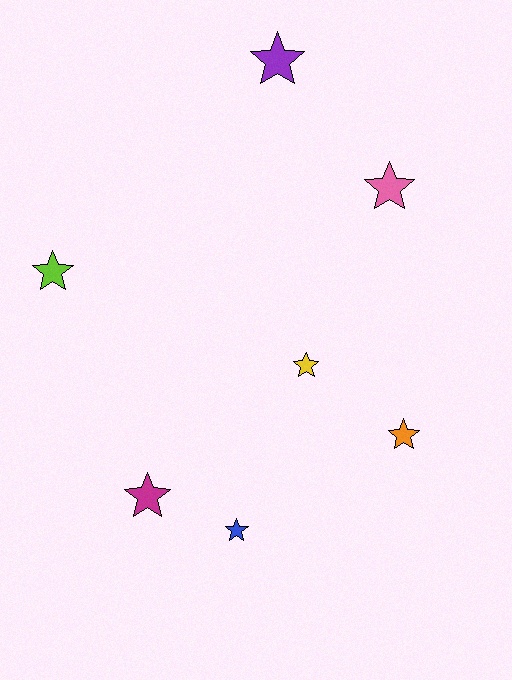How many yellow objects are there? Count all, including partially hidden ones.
There is 1 yellow object.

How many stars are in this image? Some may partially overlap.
There are 7 stars.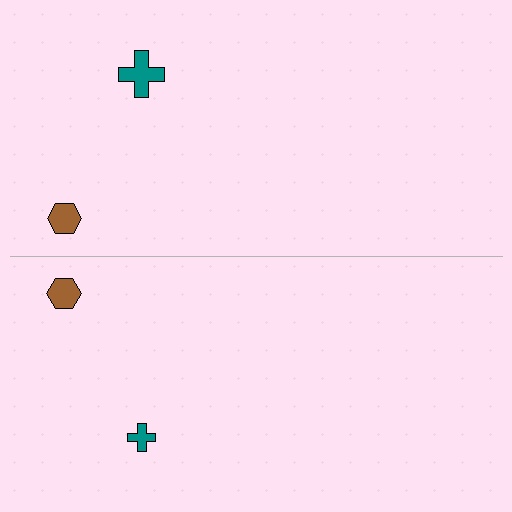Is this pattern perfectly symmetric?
No, the pattern is not perfectly symmetric. The teal cross on the bottom side has a different size than its mirror counterpart.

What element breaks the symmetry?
The teal cross on the bottom side has a different size than its mirror counterpart.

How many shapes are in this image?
There are 4 shapes in this image.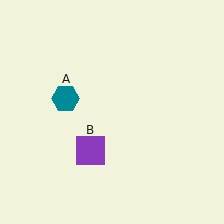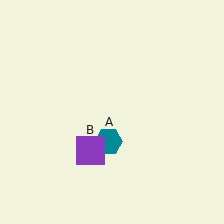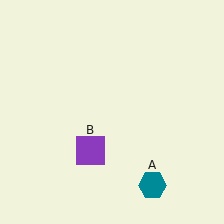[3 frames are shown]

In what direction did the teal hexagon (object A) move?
The teal hexagon (object A) moved down and to the right.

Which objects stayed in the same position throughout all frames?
Purple square (object B) remained stationary.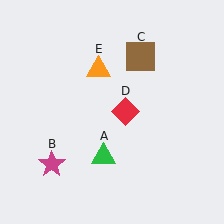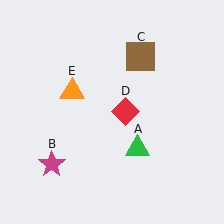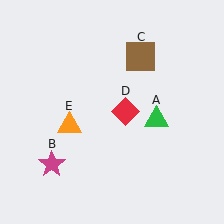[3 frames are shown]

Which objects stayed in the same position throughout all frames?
Magenta star (object B) and brown square (object C) and red diamond (object D) remained stationary.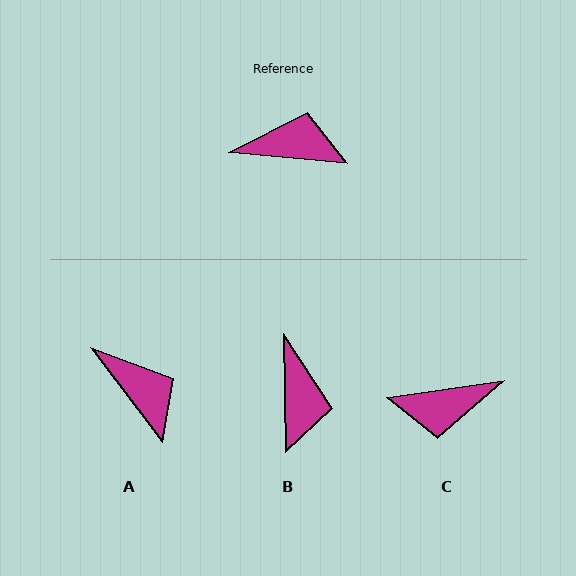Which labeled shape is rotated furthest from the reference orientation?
C, about 167 degrees away.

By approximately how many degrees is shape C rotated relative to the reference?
Approximately 167 degrees clockwise.